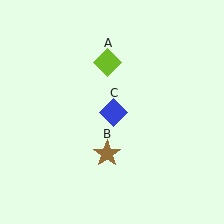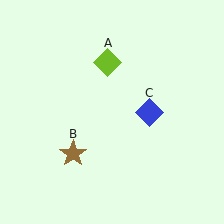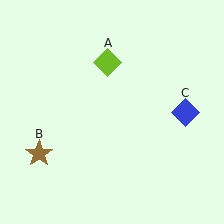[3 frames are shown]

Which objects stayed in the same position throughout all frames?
Lime diamond (object A) remained stationary.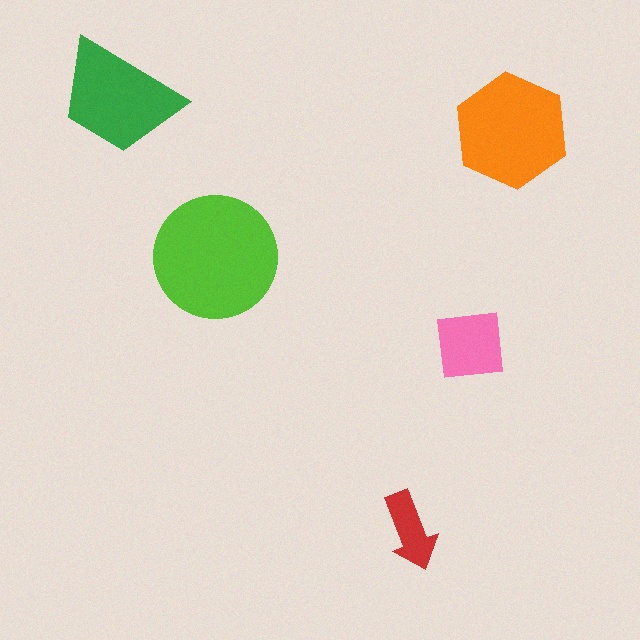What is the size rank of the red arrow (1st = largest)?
5th.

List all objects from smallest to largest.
The red arrow, the pink square, the green trapezoid, the orange hexagon, the lime circle.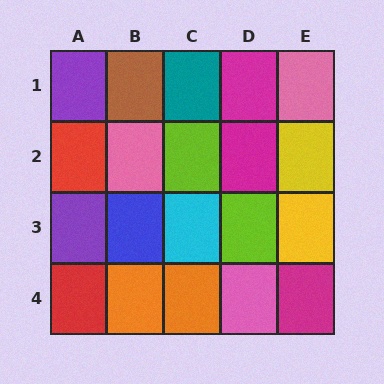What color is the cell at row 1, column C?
Teal.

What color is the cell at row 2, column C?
Lime.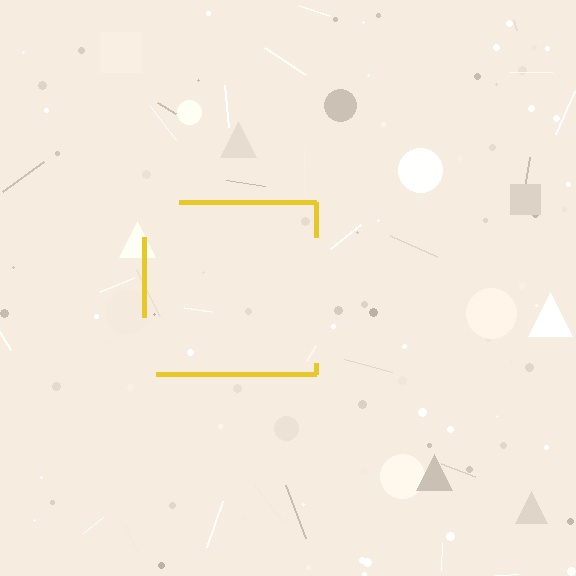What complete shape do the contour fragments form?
The contour fragments form a square.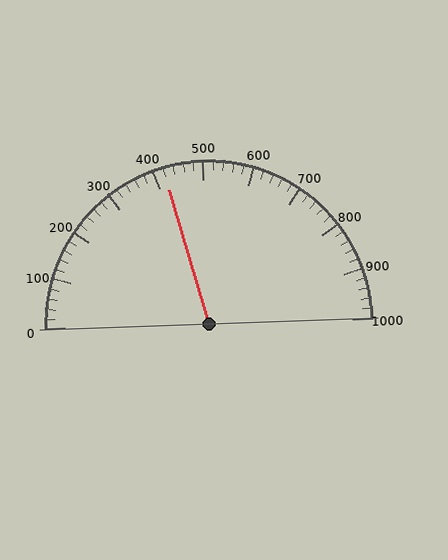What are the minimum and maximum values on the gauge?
The gauge ranges from 0 to 1000.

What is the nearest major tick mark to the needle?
The nearest major tick mark is 400.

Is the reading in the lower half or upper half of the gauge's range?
The reading is in the lower half of the range (0 to 1000).